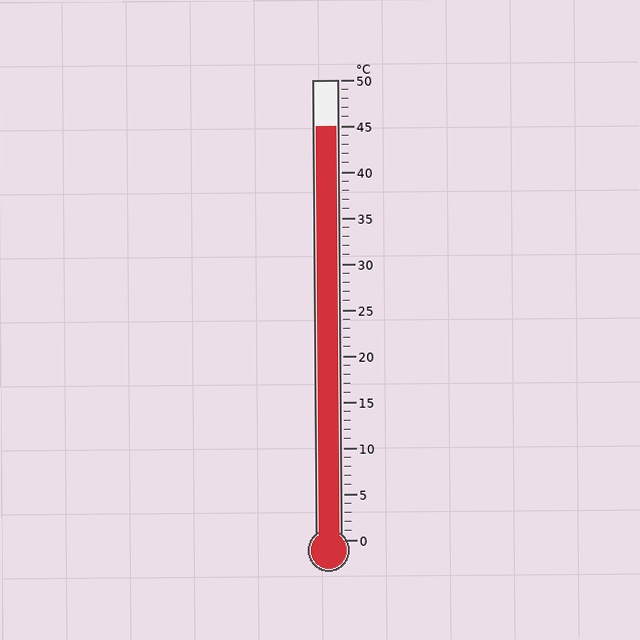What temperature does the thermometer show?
The thermometer shows approximately 45°C.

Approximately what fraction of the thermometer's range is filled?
The thermometer is filled to approximately 90% of its range.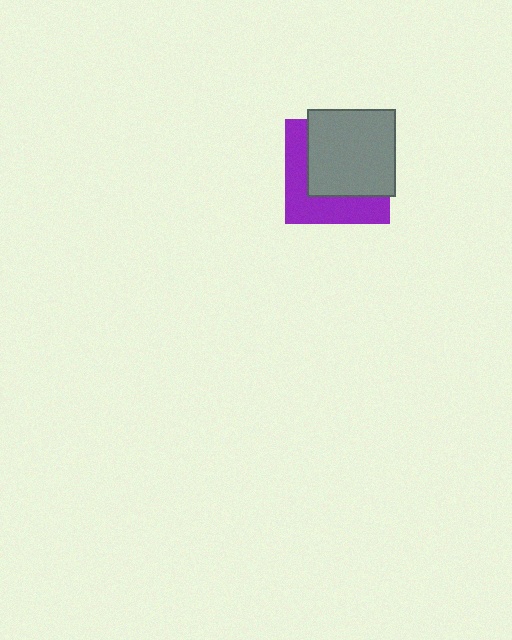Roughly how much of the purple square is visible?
A small part of it is visible (roughly 41%).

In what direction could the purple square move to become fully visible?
The purple square could move toward the lower-left. That would shift it out from behind the gray square entirely.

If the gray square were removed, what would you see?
You would see the complete purple square.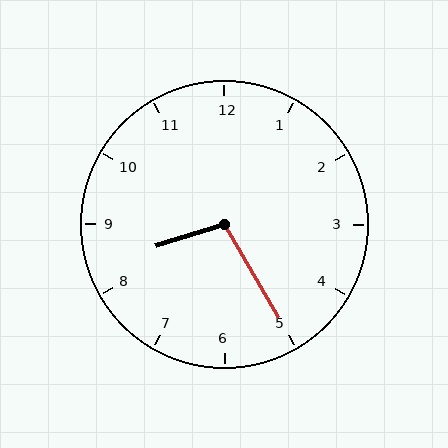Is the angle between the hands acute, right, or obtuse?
It is obtuse.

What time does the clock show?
8:25.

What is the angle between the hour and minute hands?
Approximately 102 degrees.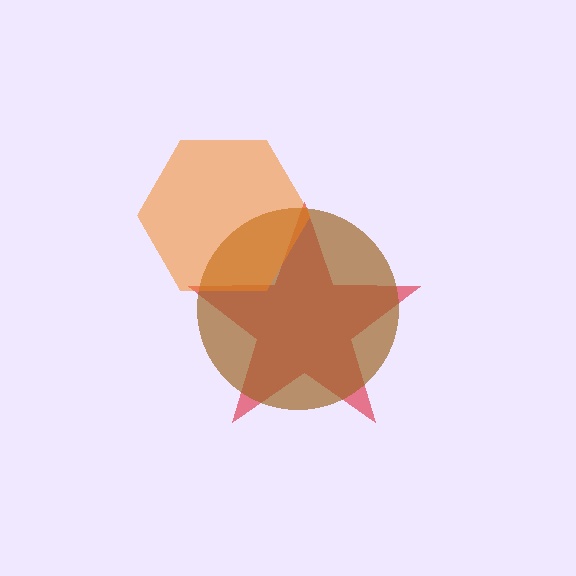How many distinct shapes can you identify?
There are 3 distinct shapes: a red star, a brown circle, an orange hexagon.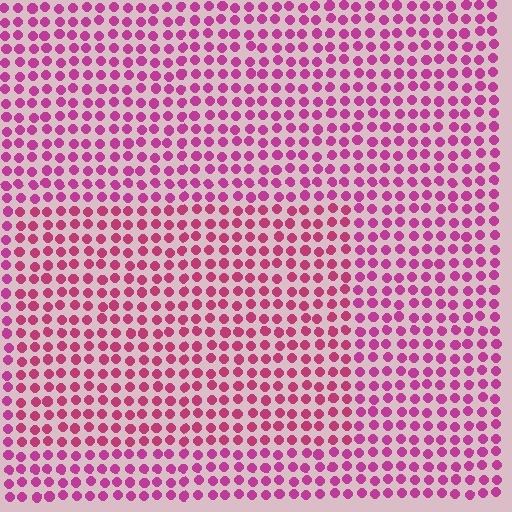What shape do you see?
I see a rectangle.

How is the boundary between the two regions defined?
The boundary is defined purely by a slight shift in hue (about 16 degrees). Spacing, size, and orientation are identical on both sides.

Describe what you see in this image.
The image is filled with small magenta elements in a uniform arrangement. A rectangle-shaped region is visible where the elements are tinted to a slightly different hue, forming a subtle color boundary.